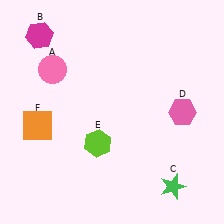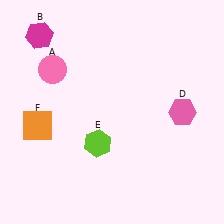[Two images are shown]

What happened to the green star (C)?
The green star (C) was removed in Image 2. It was in the bottom-right area of Image 1.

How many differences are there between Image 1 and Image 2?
There is 1 difference between the two images.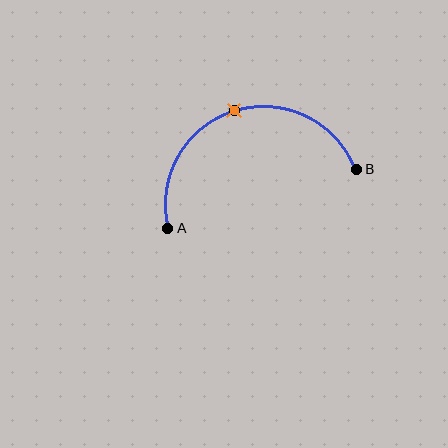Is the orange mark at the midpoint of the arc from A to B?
Yes. The orange mark lies on the arc at equal arc-length from both A and B — it is the arc midpoint.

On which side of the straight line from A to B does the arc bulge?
The arc bulges above the straight line connecting A and B.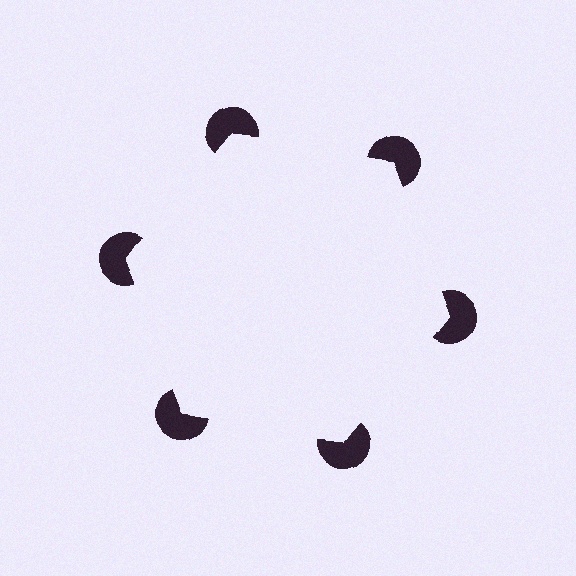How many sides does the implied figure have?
6 sides.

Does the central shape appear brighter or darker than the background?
It typically appears slightly brighter than the background, even though no actual brightness change is drawn.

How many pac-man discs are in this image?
There are 6 — one at each vertex of the illusory hexagon.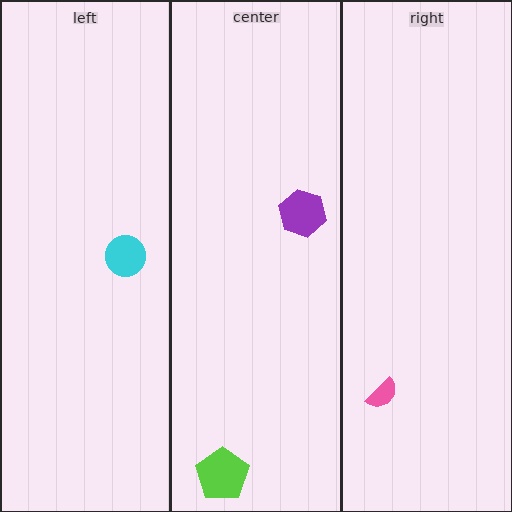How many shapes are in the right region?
1.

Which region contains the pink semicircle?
The right region.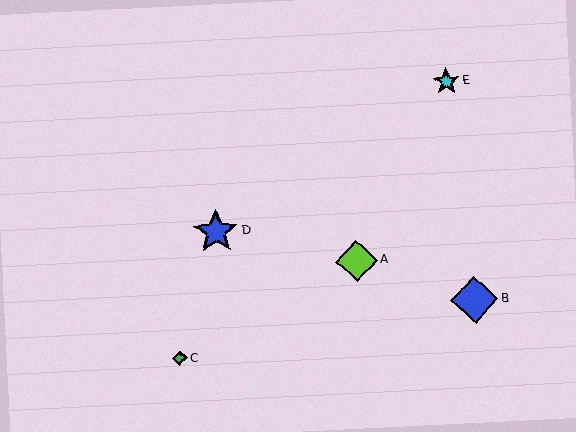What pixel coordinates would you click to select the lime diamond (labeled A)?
Click at (357, 261) to select the lime diamond A.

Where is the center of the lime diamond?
The center of the lime diamond is at (357, 261).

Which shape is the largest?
The blue diamond (labeled B) is the largest.